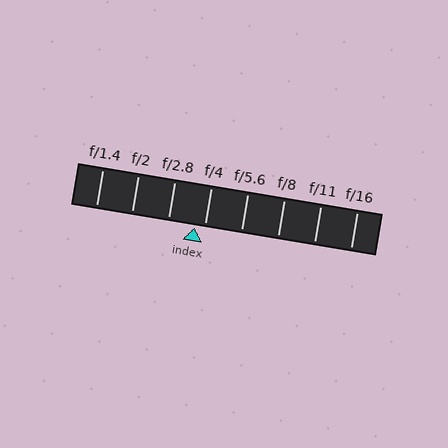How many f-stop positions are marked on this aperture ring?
There are 8 f-stop positions marked.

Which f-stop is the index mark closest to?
The index mark is closest to f/4.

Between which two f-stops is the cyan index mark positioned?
The index mark is between f/2.8 and f/4.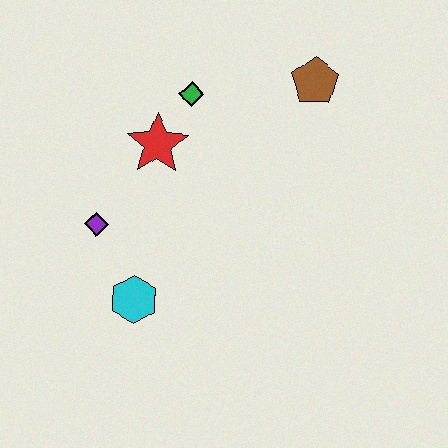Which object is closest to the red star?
The green diamond is closest to the red star.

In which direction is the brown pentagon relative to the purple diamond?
The brown pentagon is to the right of the purple diamond.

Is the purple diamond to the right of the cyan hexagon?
No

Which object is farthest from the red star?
The brown pentagon is farthest from the red star.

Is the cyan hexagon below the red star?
Yes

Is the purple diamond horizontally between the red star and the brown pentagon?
No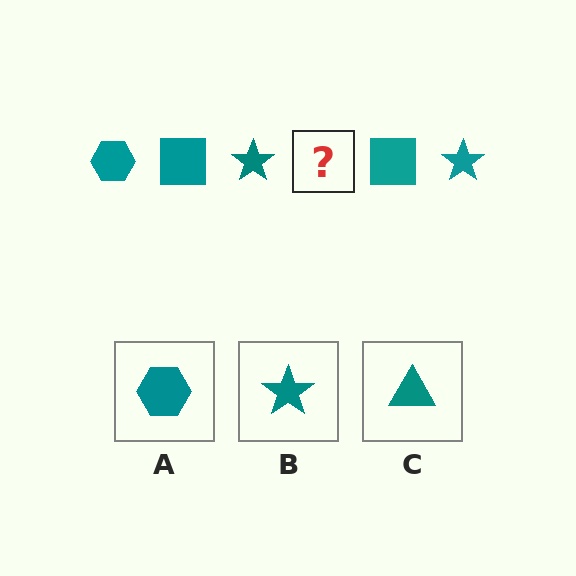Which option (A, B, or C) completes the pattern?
A.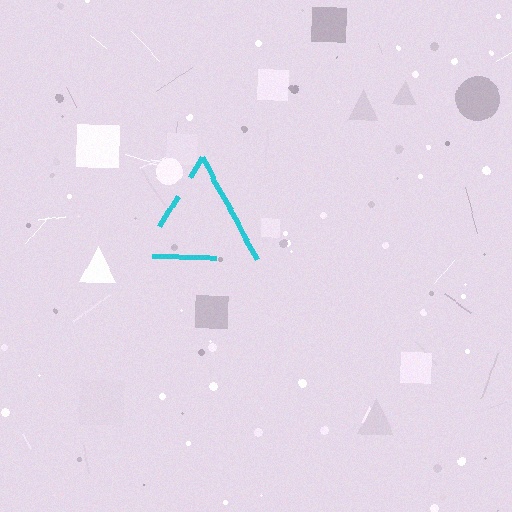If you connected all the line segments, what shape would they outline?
They would outline a triangle.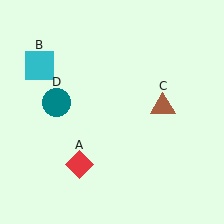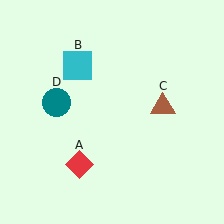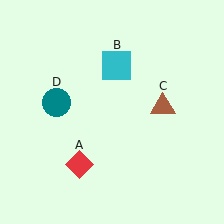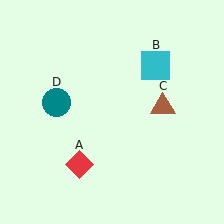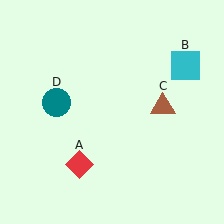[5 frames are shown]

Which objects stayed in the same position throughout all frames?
Red diamond (object A) and brown triangle (object C) and teal circle (object D) remained stationary.